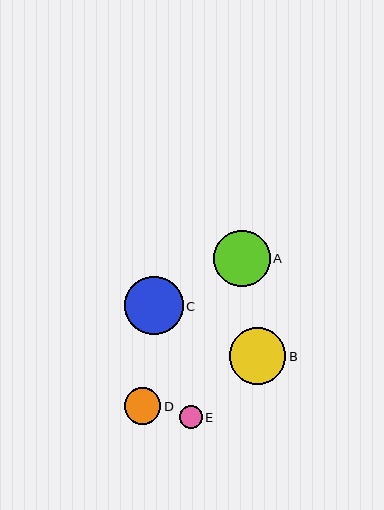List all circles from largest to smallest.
From largest to smallest: C, B, A, D, E.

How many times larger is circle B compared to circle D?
Circle B is approximately 1.6 times the size of circle D.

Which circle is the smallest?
Circle E is the smallest with a size of approximately 22 pixels.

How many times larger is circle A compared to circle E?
Circle A is approximately 2.5 times the size of circle E.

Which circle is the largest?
Circle C is the largest with a size of approximately 58 pixels.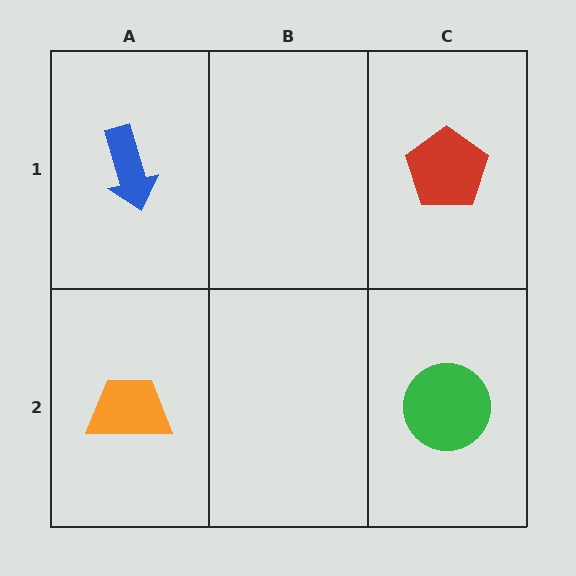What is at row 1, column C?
A red pentagon.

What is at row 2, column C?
A green circle.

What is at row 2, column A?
An orange trapezoid.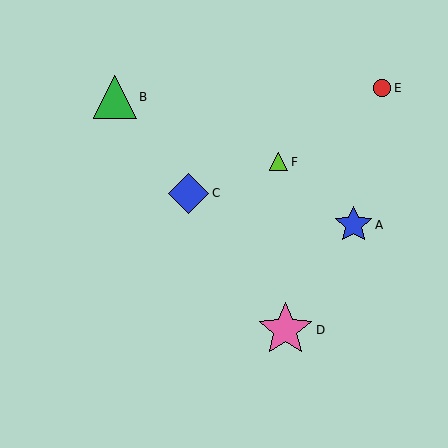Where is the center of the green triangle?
The center of the green triangle is at (115, 97).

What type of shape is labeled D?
Shape D is a pink star.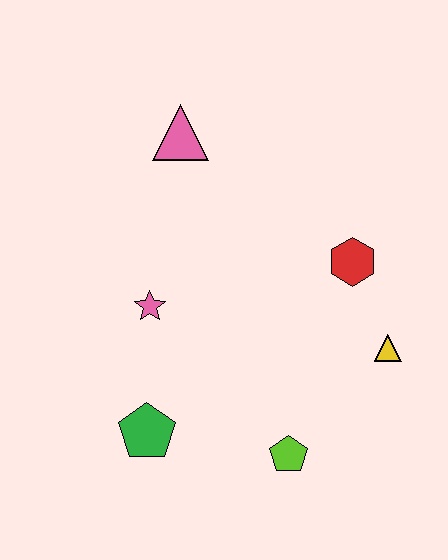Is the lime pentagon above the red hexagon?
No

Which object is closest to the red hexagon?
The yellow triangle is closest to the red hexagon.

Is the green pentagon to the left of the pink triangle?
Yes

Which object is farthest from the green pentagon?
The pink triangle is farthest from the green pentagon.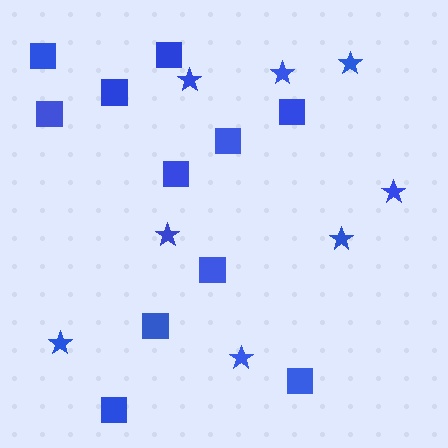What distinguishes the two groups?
There are 2 groups: one group of stars (8) and one group of squares (11).